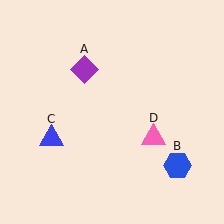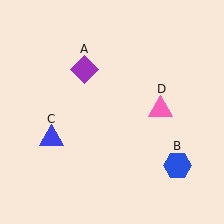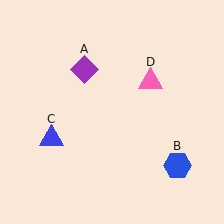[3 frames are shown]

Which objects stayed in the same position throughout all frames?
Purple diamond (object A) and blue hexagon (object B) and blue triangle (object C) remained stationary.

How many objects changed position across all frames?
1 object changed position: pink triangle (object D).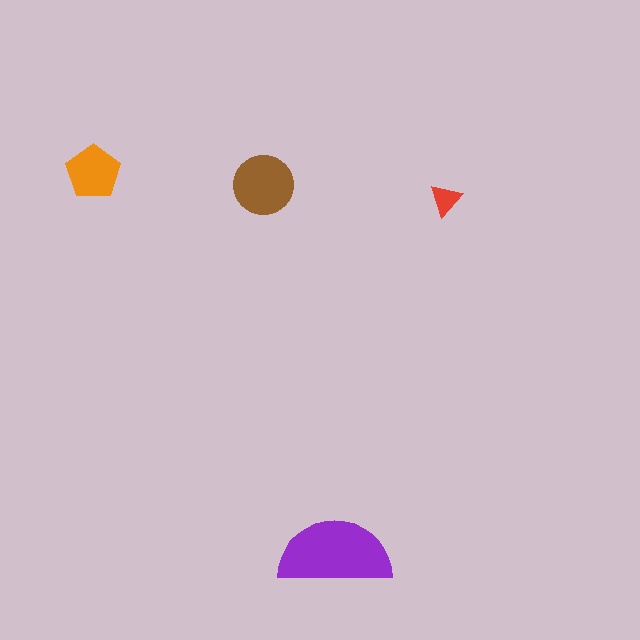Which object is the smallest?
The red triangle.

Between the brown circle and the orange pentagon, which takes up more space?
The brown circle.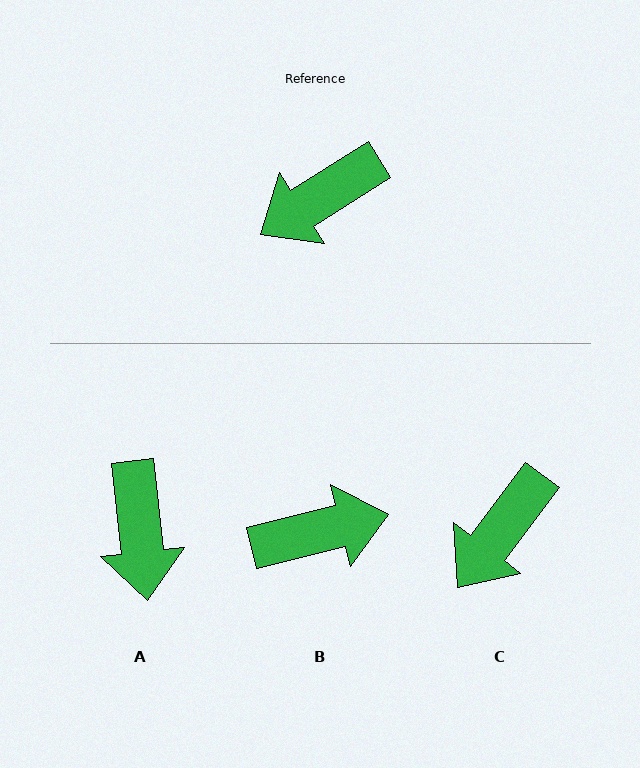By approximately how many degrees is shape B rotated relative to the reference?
Approximately 162 degrees counter-clockwise.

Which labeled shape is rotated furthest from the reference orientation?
B, about 162 degrees away.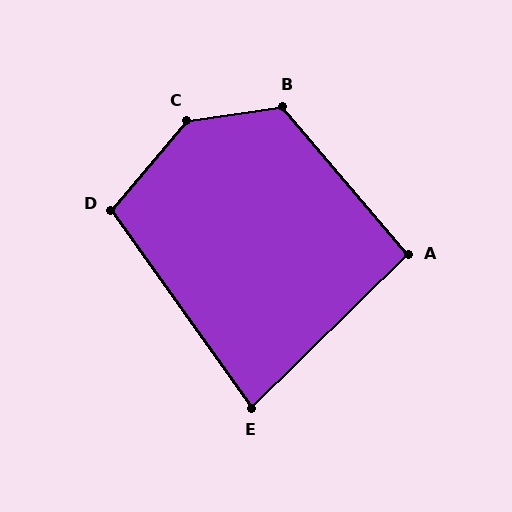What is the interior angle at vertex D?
Approximately 105 degrees (obtuse).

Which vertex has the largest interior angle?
C, at approximately 139 degrees.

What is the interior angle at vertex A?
Approximately 94 degrees (approximately right).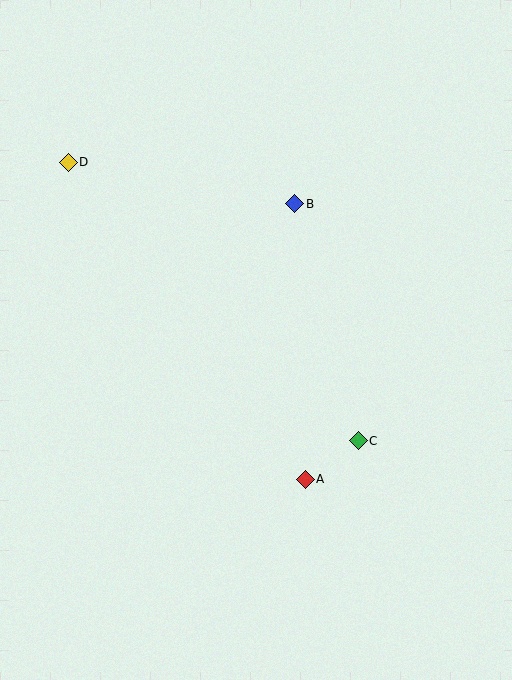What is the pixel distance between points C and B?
The distance between C and B is 245 pixels.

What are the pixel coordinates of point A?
Point A is at (305, 479).